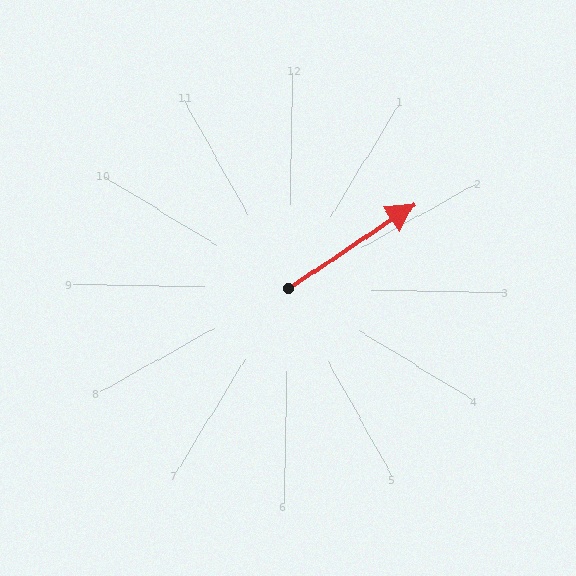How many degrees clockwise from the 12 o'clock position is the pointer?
Approximately 55 degrees.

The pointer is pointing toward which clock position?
Roughly 2 o'clock.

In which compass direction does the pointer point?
Northeast.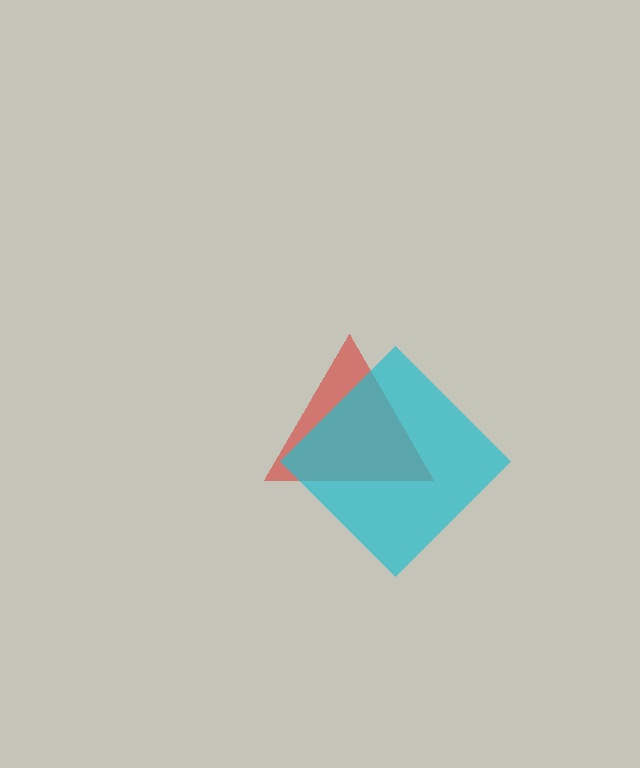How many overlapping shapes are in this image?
There are 2 overlapping shapes in the image.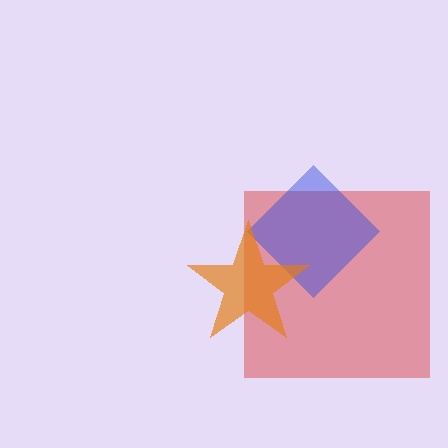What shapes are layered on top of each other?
The layered shapes are: a red square, a blue diamond, an orange star.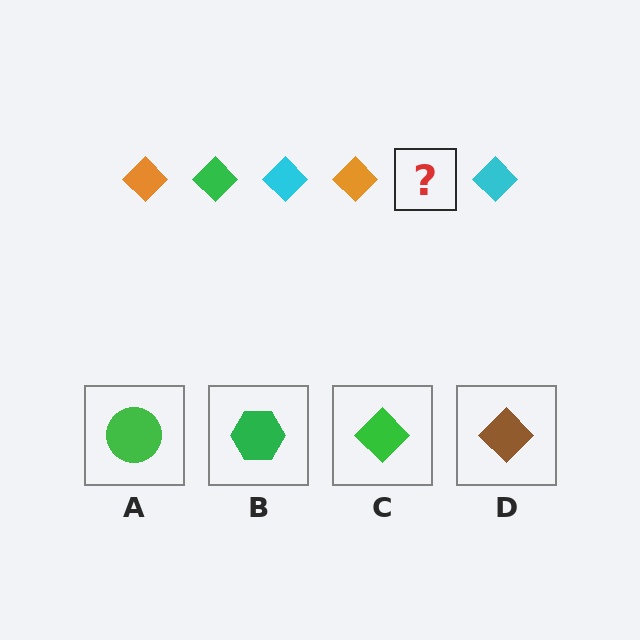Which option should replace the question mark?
Option C.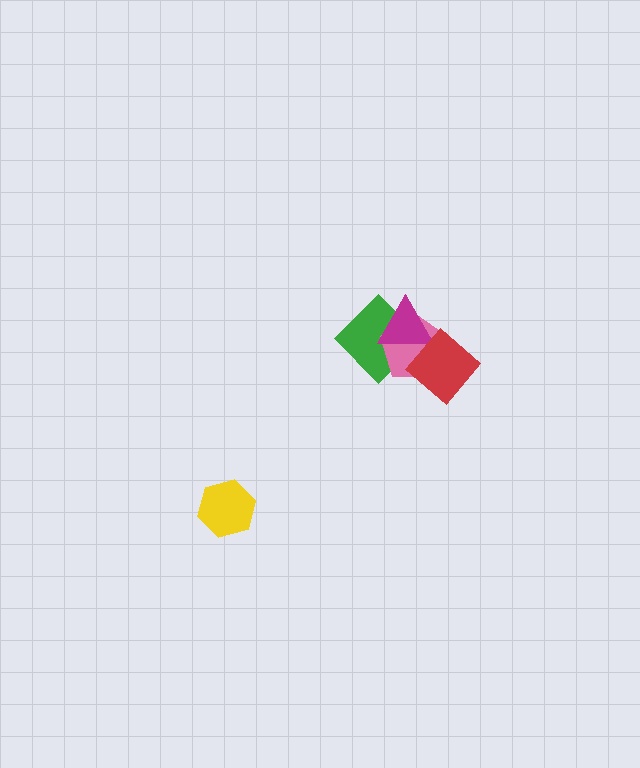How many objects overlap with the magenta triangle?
3 objects overlap with the magenta triangle.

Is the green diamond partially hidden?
Yes, it is partially covered by another shape.